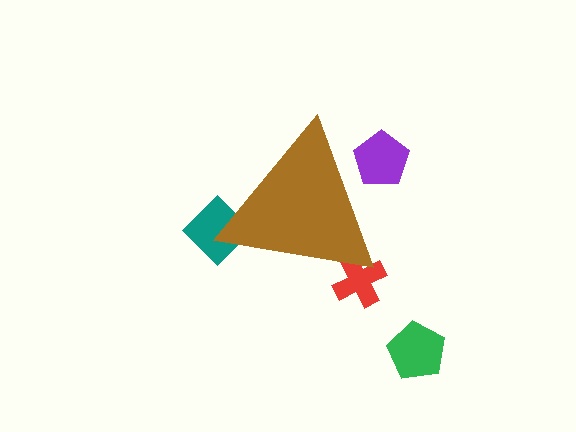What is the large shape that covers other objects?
A brown triangle.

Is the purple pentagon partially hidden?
Yes, the purple pentagon is partially hidden behind the brown triangle.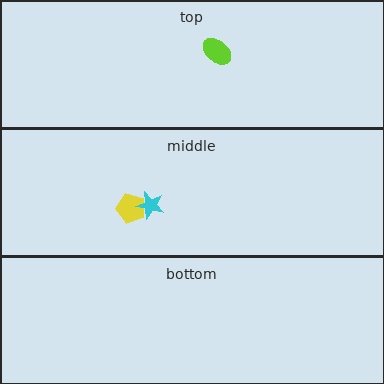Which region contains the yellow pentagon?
The middle region.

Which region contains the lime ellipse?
The top region.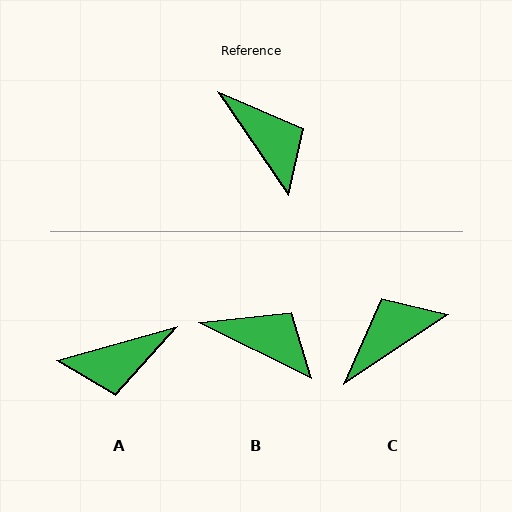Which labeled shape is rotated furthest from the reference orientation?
A, about 109 degrees away.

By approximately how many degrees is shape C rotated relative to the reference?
Approximately 89 degrees counter-clockwise.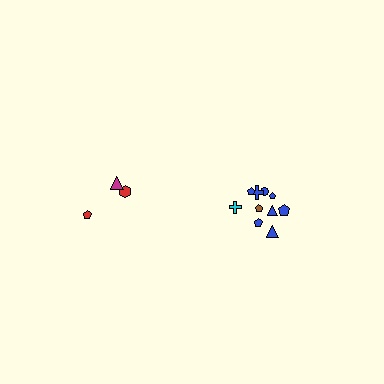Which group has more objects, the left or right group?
The right group.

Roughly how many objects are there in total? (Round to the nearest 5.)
Roughly 15 objects in total.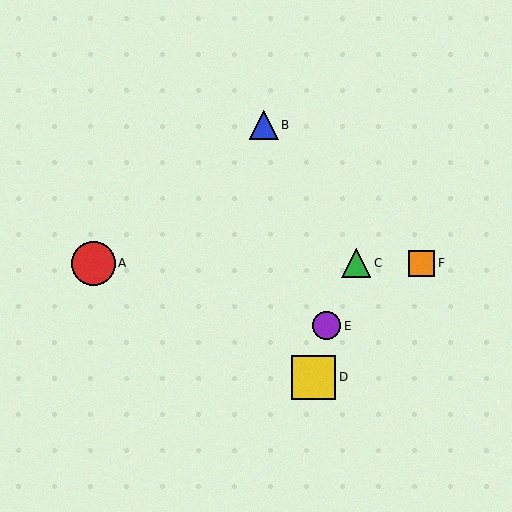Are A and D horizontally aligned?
No, A is at y≈263 and D is at y≈377.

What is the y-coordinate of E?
Object E is at y≈326.